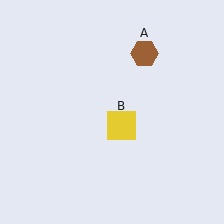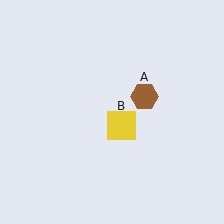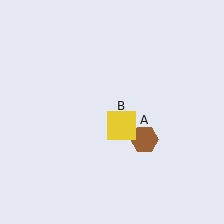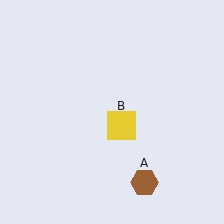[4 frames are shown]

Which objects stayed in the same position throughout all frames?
Yellow square (object B) remained stationary.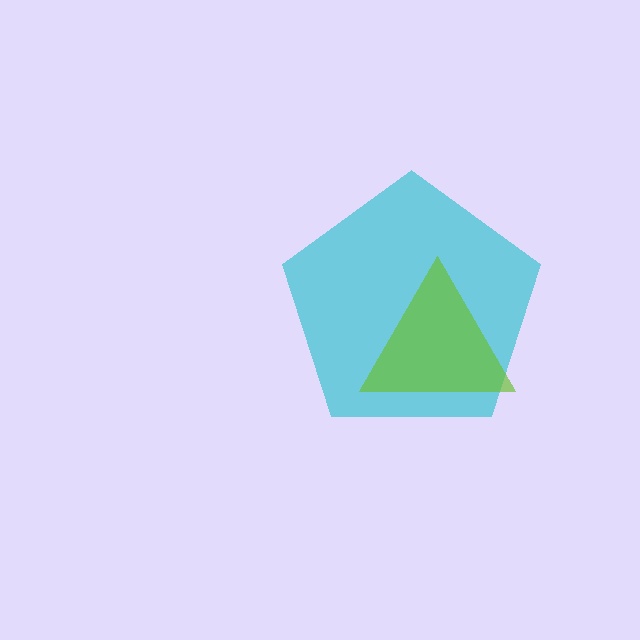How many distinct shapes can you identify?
There are 2 distinct shapes: a cyan pentagon, a lime triangle.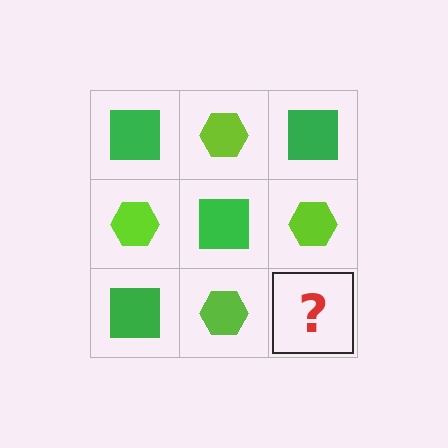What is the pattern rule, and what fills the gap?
The rule is that it alternates green square and lime hexagon in a checkerboard pattern. The gap should be filled with a green square.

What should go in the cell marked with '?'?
The missing cell should contain a green square.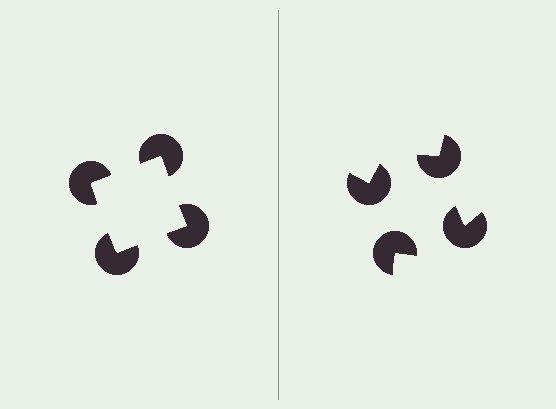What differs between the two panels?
The pac-man discs are positioned identically on both sides; only the wedge orientations differ. On the left they align to a square; on the right they are misaligned.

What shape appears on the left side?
An illusory square.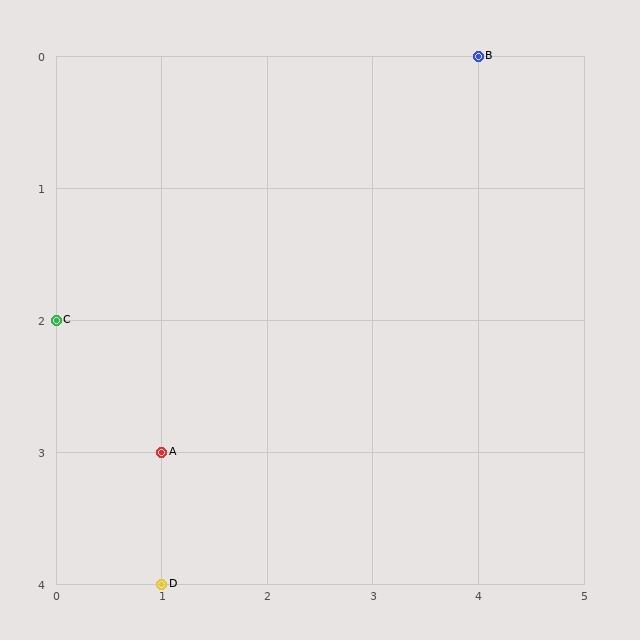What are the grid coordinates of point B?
Point B is at grid coordinates (4, 0).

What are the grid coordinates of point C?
Point C is at grid coordinates (0, 2).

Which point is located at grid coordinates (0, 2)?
Point C is at (0, 2).